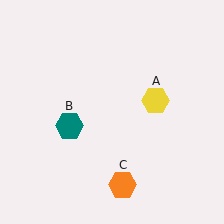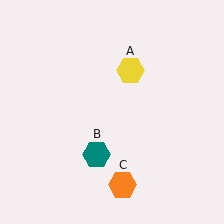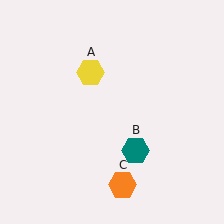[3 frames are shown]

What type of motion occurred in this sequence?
The yellow hexagon (object A), teal hexagon (object B) rotated counterclockwise around the center of the scene.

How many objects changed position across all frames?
2 objects changed position: yellow hexagon (object A), teal hexagon (object B).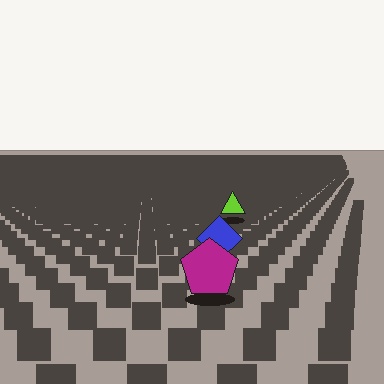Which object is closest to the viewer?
The magenta pentagon is closest. The texture marks near it are larger and more spread out.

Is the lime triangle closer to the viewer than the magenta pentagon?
No. The magenta pentagon is closer — you can tell from the texture gradient: the ground texture is coarser near it.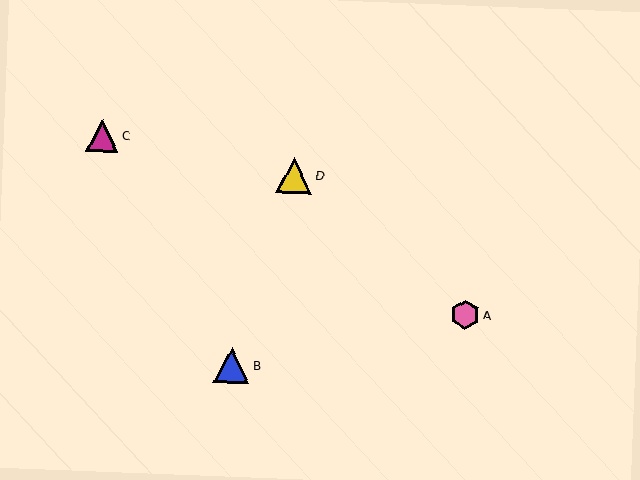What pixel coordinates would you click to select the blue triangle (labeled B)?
Click at (232, 365) to select the blue triangle B.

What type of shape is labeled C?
Shape C is a magenta triangle.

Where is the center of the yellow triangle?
The center of the yellow triangle is at (294, 175).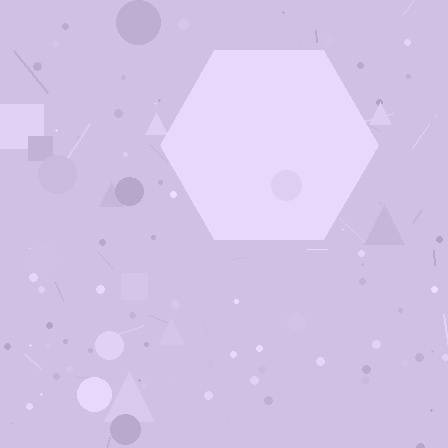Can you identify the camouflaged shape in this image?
The camouflaged shape is a hexagon.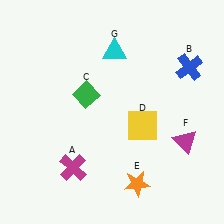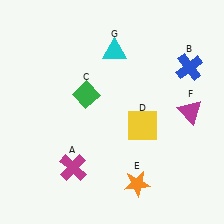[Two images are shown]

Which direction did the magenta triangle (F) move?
The magenta triangle (F) moved up.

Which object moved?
The magenta triangle (F) moved up.